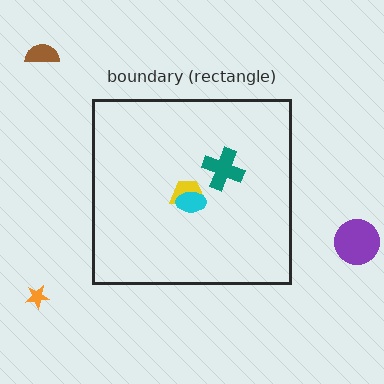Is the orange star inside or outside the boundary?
Outside.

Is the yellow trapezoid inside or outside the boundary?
Inside.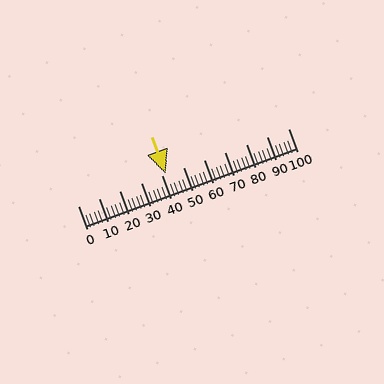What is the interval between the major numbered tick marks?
The major tick marks are spaced 10 units apart.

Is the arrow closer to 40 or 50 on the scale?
The arrow is closer to 40.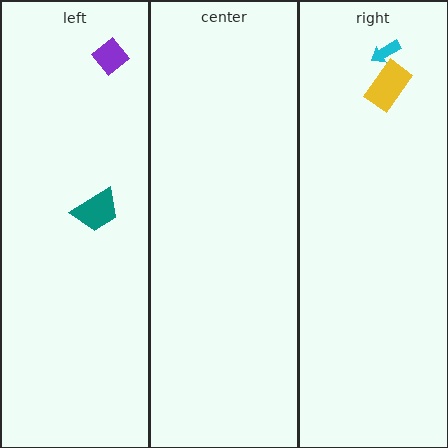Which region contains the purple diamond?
The left region.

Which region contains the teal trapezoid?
The left region.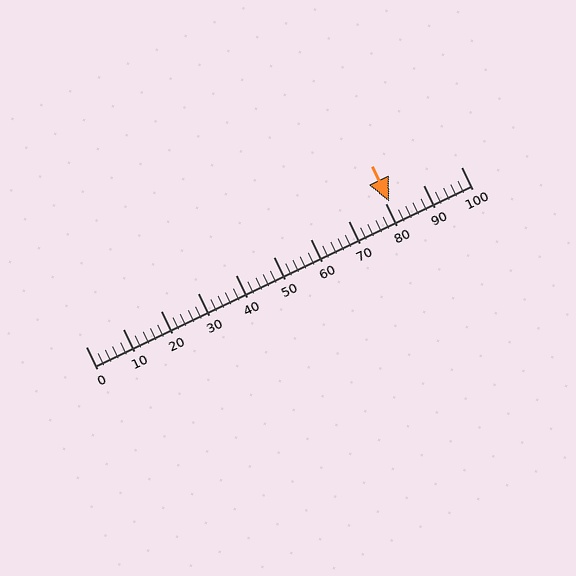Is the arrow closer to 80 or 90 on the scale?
The arrow is closer to 80.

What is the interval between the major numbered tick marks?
The major tick marks are spaced 10 units apart.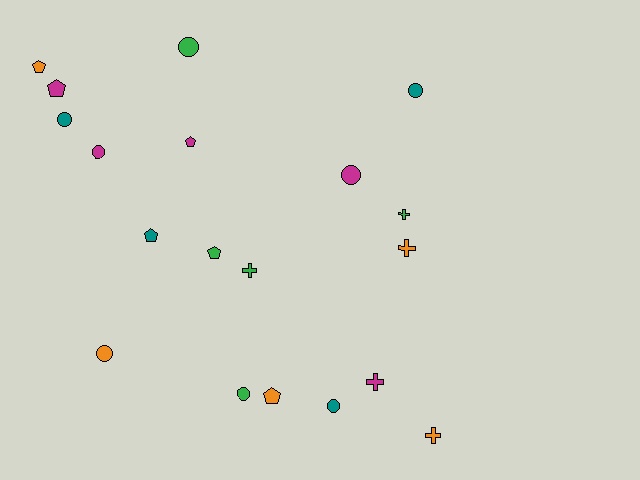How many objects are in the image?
There are 19 objects.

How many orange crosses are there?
There are 2 orange crosses.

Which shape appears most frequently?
Circle, with 8 objects.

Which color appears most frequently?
Orange, with 5 objects.